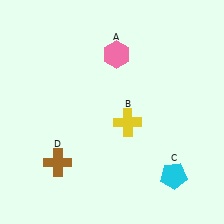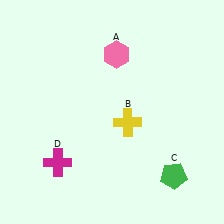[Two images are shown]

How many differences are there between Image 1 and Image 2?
There are 2 differences between the two images.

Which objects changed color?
C changed from cyan to green. D changed from brown to magenta.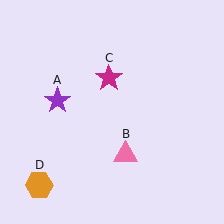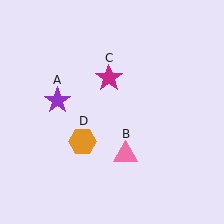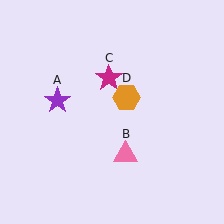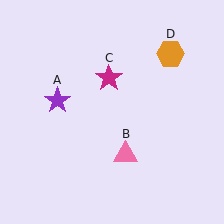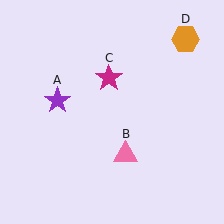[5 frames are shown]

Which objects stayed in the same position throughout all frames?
Purple star (object A) and pink triangle (object B) and magenta star (object C) remained stationary.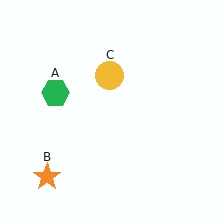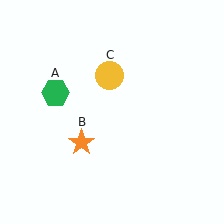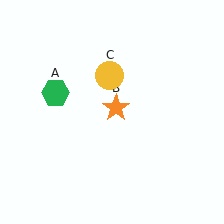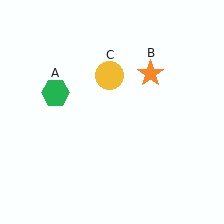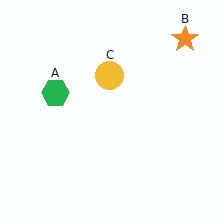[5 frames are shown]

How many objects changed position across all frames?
1 object changed position: orange star (object B).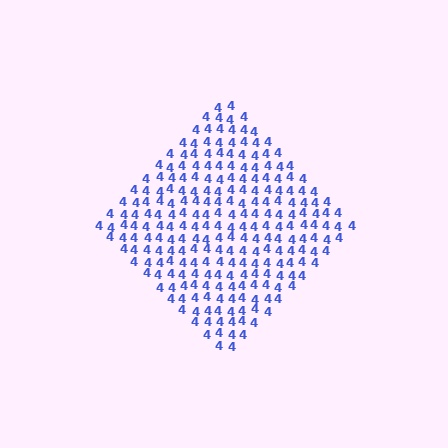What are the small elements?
The small elements are digit 4's.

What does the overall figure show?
The overall figure shows a diamond.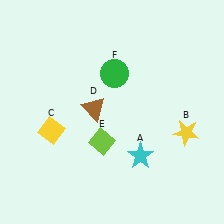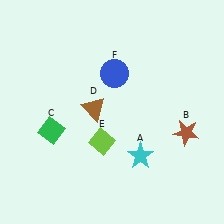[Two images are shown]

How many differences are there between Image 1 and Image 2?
There are 3 differences between the two images.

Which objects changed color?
B changed from yellow to brown. C changed from yellow to green. F changed from green to blue.